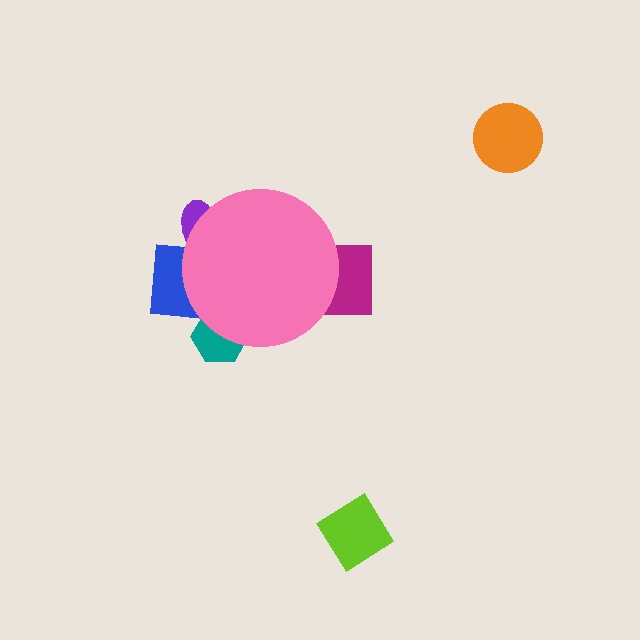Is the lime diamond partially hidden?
No, the lime diamond is fully visible.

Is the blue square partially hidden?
Yes, the blue square is partially hidden behind the pink circle.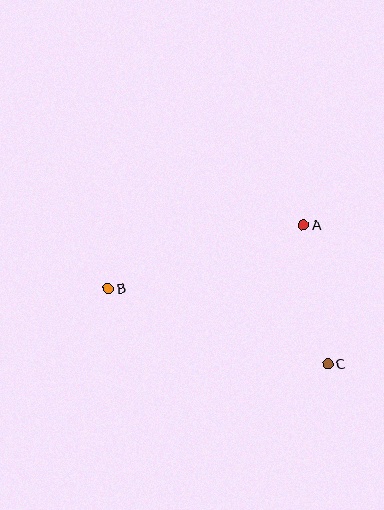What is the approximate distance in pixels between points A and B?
The distance between A and B is approximately 206 pixels.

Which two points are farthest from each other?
Points B and C are farthest from each other.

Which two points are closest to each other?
Points A and C are closest to each other.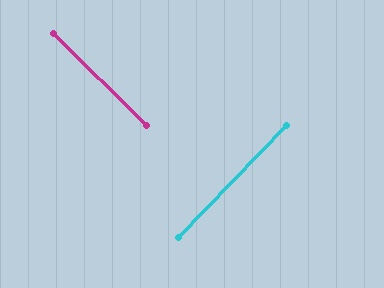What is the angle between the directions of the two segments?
Approximately 89 degrees.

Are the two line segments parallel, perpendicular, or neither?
Perpendicular — they meet at approximately 89°.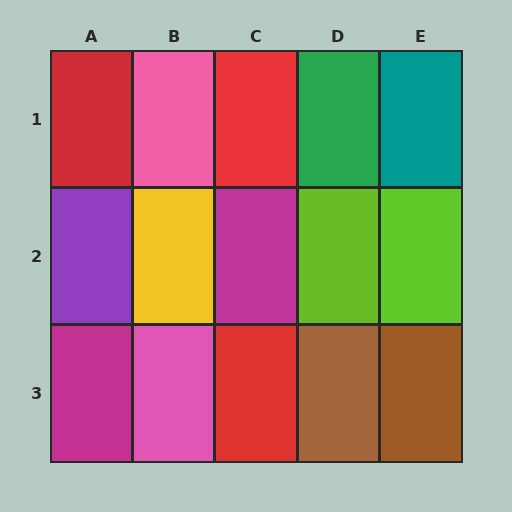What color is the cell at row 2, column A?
Purple.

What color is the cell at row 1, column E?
Teal.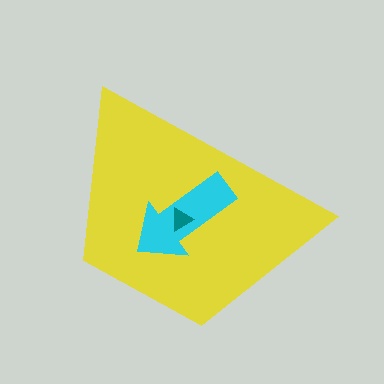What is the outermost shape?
The yellow trapezoid.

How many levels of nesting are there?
3.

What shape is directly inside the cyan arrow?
The teal triangle.